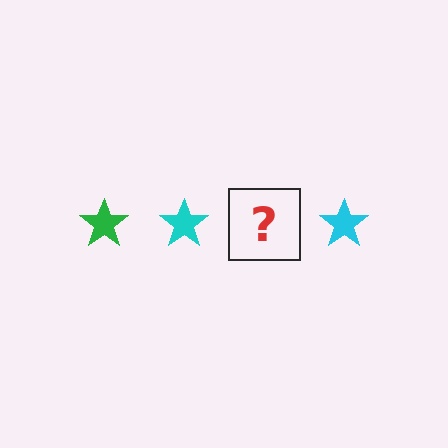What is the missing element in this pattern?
The missing element is a green star.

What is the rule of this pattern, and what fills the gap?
The rule is that the pattern cycles through green, cyan stars. The gap should be filled with a green star.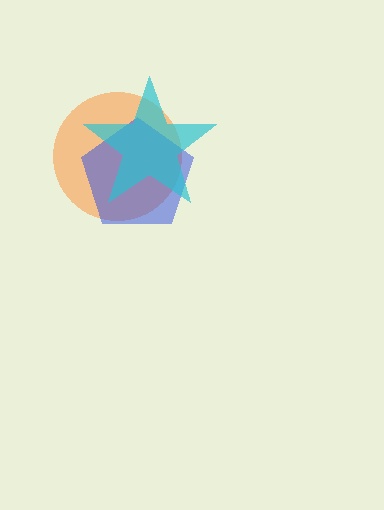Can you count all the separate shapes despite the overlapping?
Yes, there are 3 separate shapes.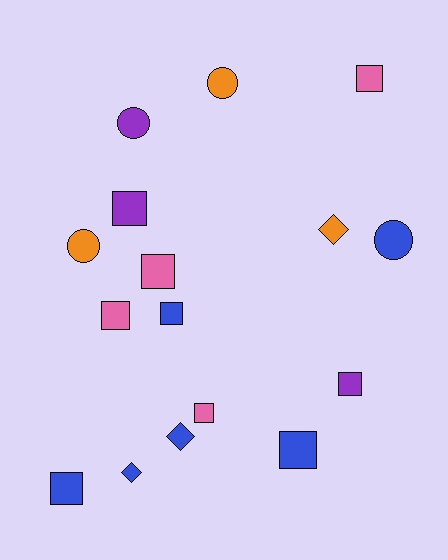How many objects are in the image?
There are 16 objects.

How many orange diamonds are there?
There is 1 orange diamond.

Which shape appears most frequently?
Square, with 9 objects.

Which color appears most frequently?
Blue, with 6 objects.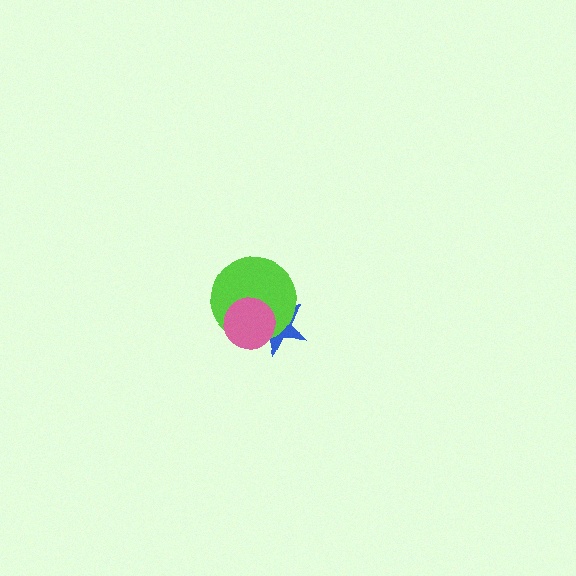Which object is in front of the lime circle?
The pink circle is in front of the lime circle.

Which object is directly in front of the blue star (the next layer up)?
The lime circle is directly in front of the blue star.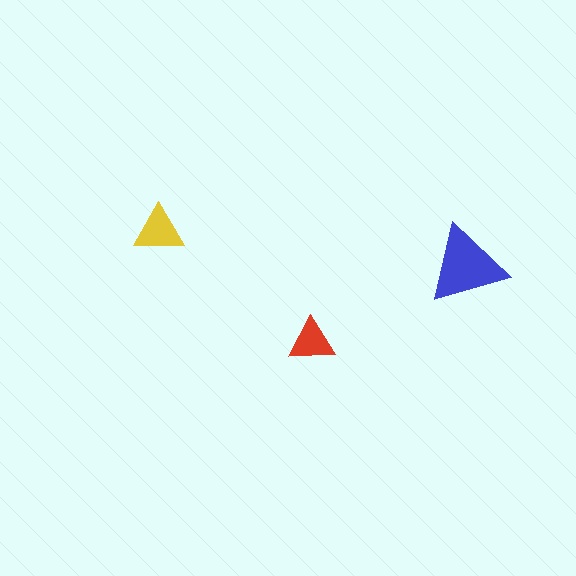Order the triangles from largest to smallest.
the blue one, the yellow one, the red one.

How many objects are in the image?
There are 3 objects in the image.